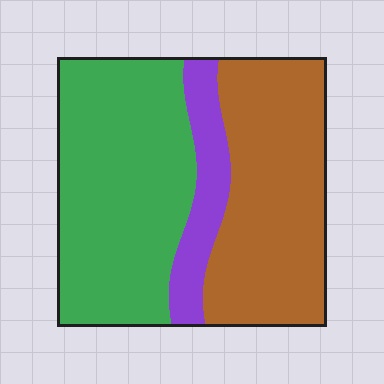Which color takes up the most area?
Green, at roughly 45%.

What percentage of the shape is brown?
Brown takes up about two fifths (2/5) of the shape.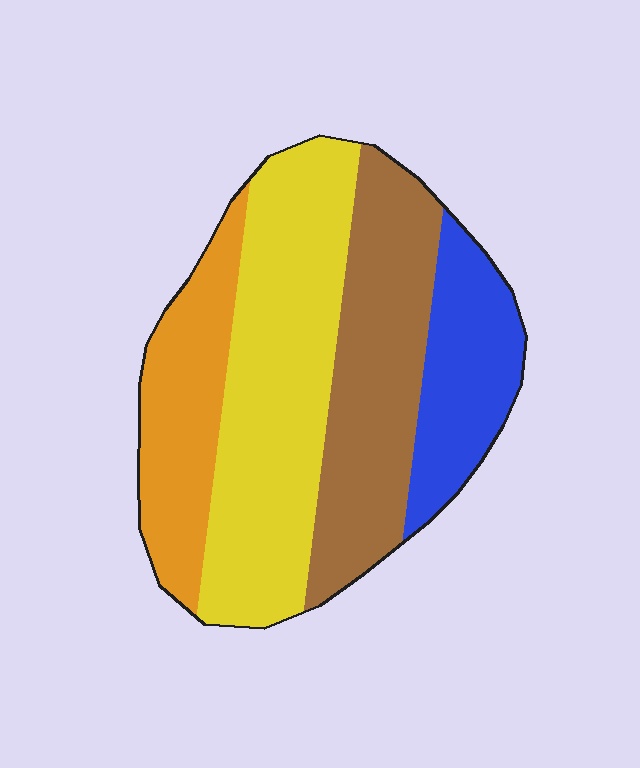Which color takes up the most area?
Yellow, at roughly 35%.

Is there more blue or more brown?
Brown.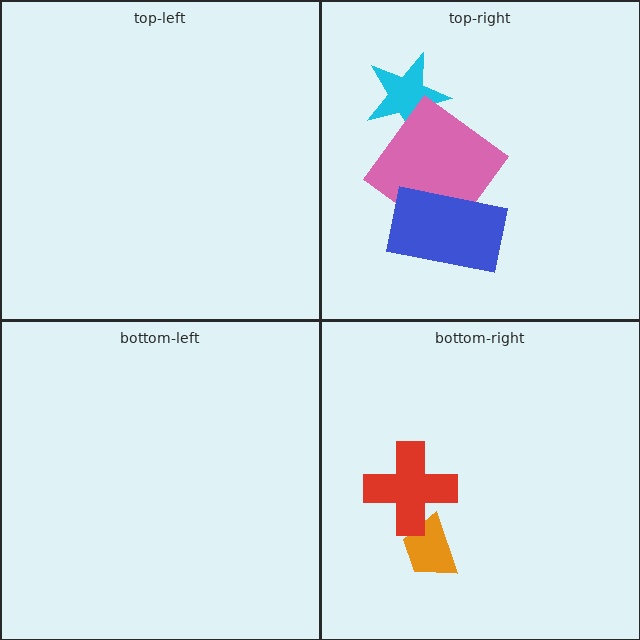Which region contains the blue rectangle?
The top-right region.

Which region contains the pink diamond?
The top-right region.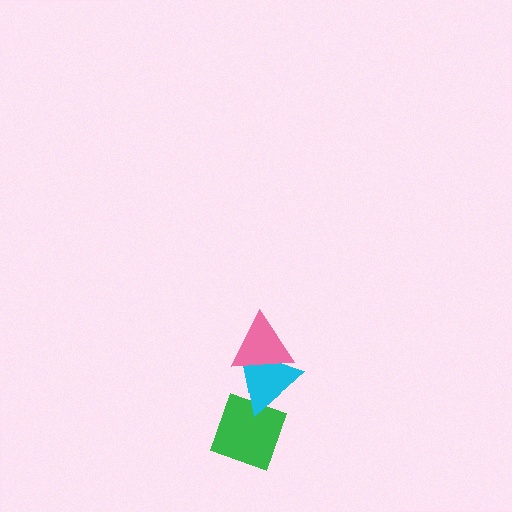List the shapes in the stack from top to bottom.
From top to bottom: the pink triangle, the cyan triangle, the green diamond.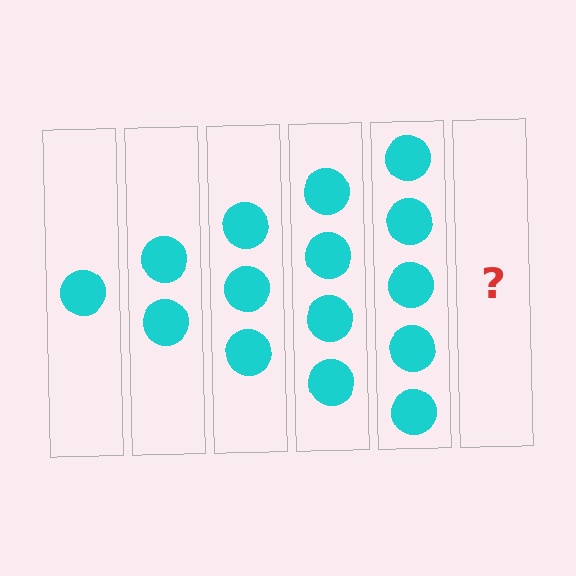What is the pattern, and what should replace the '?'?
The pattern is that each step adds one more circle. The '?' should be 6 circles.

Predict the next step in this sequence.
The next step is 6 circles.